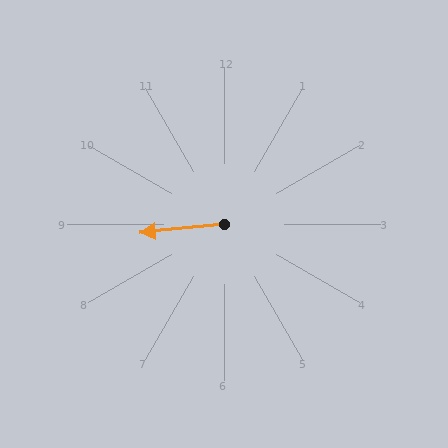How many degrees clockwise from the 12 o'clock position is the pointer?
Approximately 264 degrees.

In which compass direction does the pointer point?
West.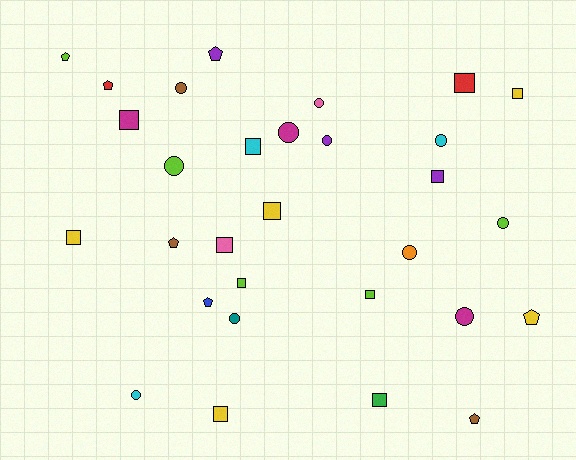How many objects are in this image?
There are 30 objects.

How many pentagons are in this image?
There are 7 pentagons.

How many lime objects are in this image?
There are 5 lime objects.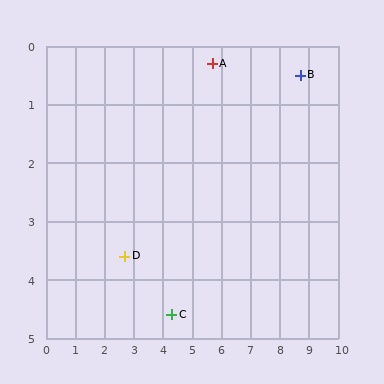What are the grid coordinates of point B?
Point B is at approximately (8.7, 0.5).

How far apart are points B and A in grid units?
Points B and A are about 3.0 grid units apart.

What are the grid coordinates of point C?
Point C is at approximately (4.3, 4.6).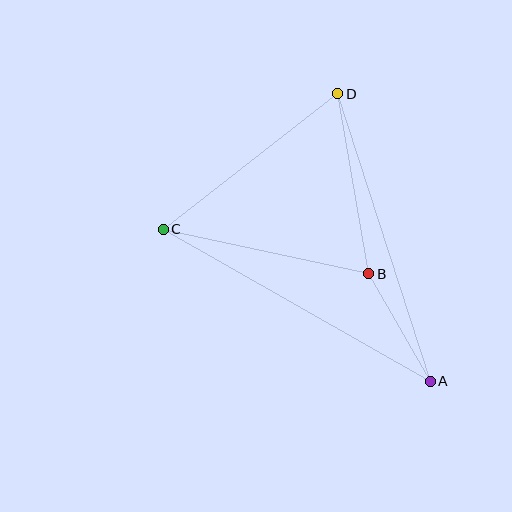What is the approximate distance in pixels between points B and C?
The distance between B and C is approximately 210 pixels.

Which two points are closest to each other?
Points A and B are closest to each other.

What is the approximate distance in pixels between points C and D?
The distance between C and D is approximately 221 pixels.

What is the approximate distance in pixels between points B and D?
The distance between B and D is approximately 183 pixels.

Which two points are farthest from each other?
Points A and C are farthest from each other.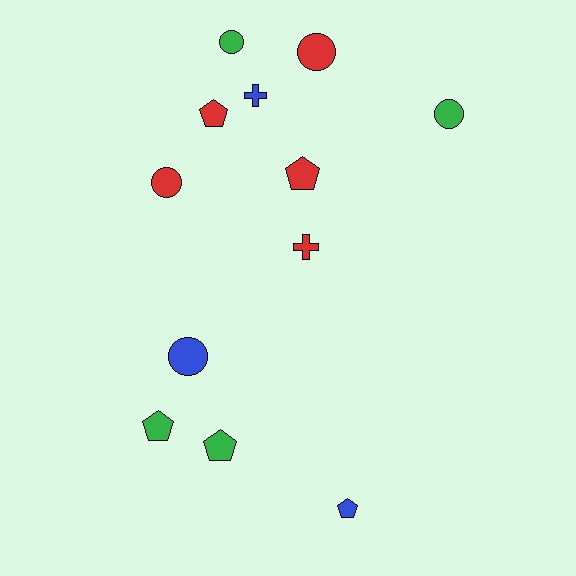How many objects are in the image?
There are 12 objects.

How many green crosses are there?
There are no green crosses.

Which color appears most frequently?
Red, with 5 objects.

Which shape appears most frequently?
Pentagon, with 5 objects.